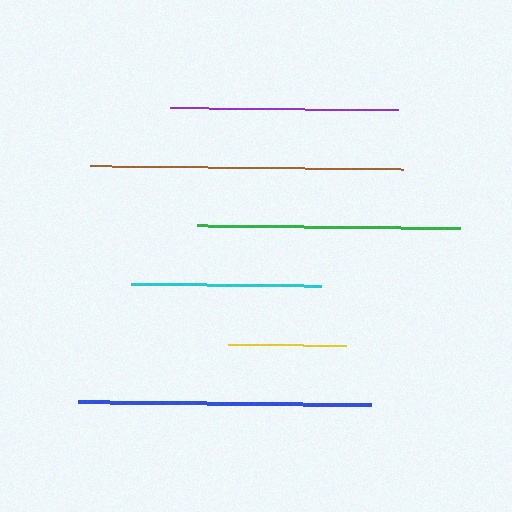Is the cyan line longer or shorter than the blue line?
The blue line is longer than the cyan line.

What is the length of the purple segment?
The purple segment is approximately 228 pixels long.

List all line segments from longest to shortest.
From longest to shortest: brown, blue, green, purple, cyan, yellow.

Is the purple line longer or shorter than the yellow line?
The purple line is longer than the yellow line.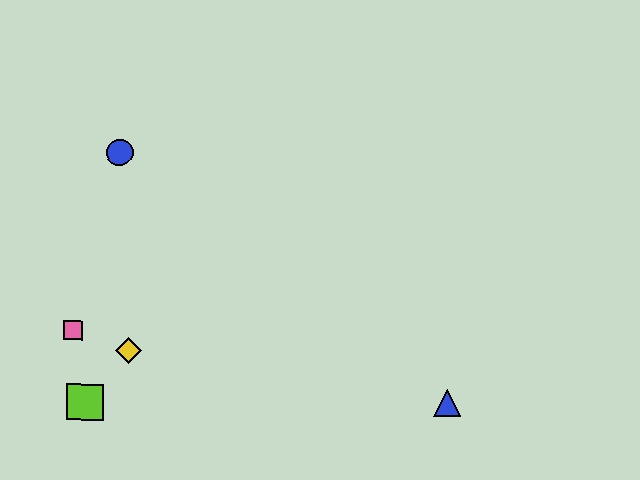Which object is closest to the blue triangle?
The yellow diamond is closest to the blue triangle.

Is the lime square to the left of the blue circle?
Yes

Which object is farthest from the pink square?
The blue triangle is farthest from the pink square.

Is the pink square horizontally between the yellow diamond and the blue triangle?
No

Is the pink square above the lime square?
Yes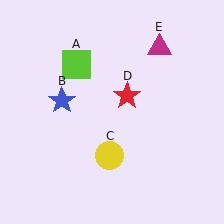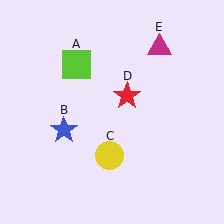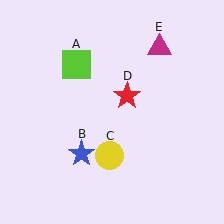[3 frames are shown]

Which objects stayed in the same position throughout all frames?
Lime square (object A) and yellow circle (object C) and red star (object D) and magenta triangle (object E) remained stationary.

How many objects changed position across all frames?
1 object changed position: blue star (object B).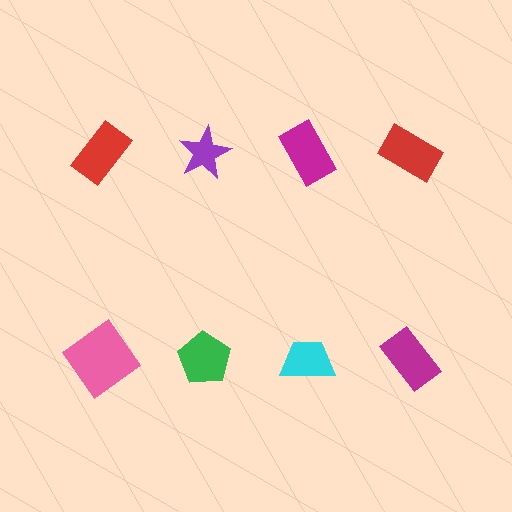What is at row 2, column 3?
A cyan trapezoid.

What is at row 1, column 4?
A red rectangle.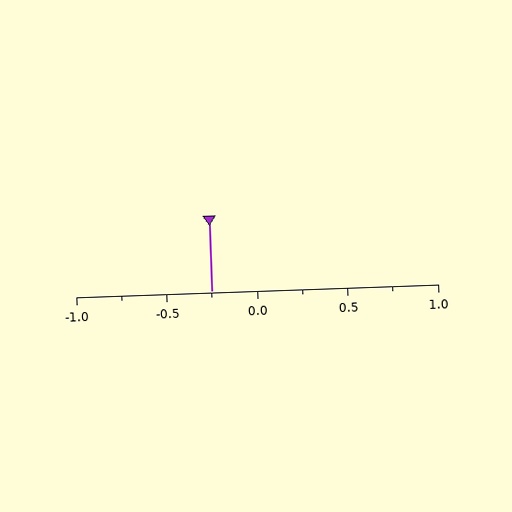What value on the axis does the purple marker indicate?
The marker indicates approximately -0.25.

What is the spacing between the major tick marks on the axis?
The major ticks are spaced 0.5 apart.